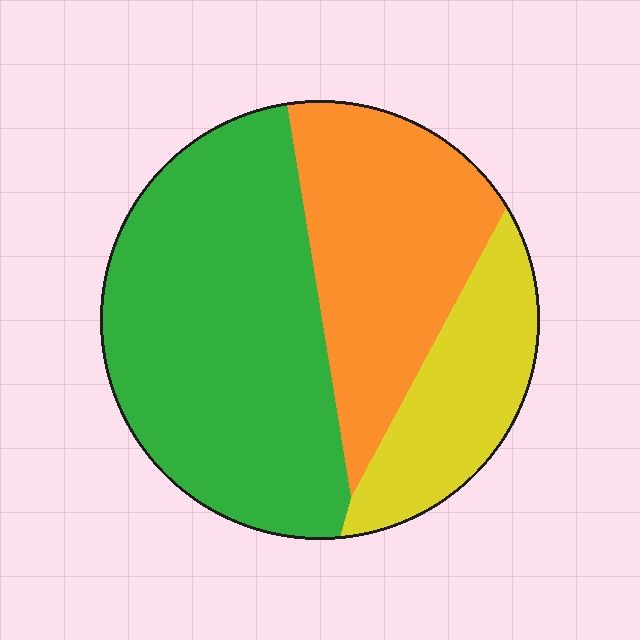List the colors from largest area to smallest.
From largest to smallest: green, orange, yellow.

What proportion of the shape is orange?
Orange covers 31% of the shape.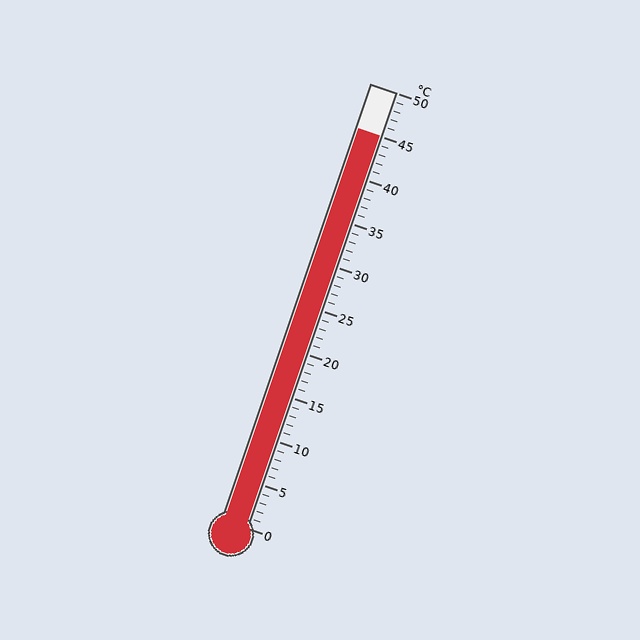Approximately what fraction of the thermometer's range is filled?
The thermometer is filled to approximately 90% of its range.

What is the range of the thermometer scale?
The thermometer scale ranges from 0°C to 50°C.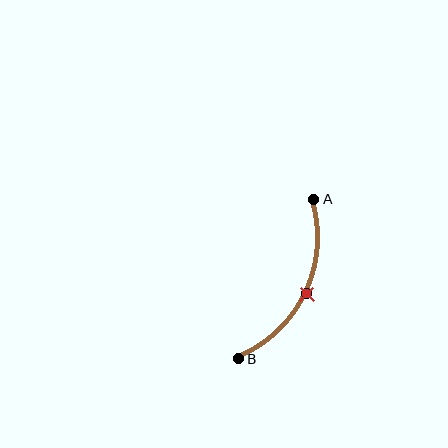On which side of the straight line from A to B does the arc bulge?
The arc bulges to the right of the straight line connecting A and B.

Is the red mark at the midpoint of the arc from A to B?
Yes. The red mark lies on the arc at equal arc-length from both A and B — it is the arc midpoint.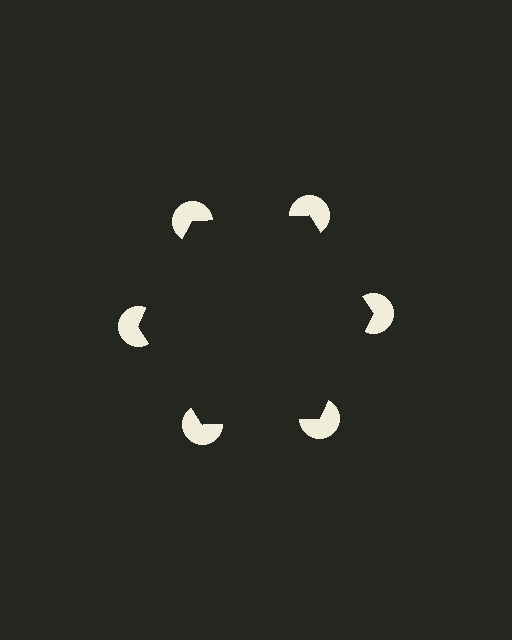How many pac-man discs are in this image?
There are 6 — one at each vertex of the illusory hexagon.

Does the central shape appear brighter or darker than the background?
It typically appears slightly darker than the background, even though no actual brightness change is drawn.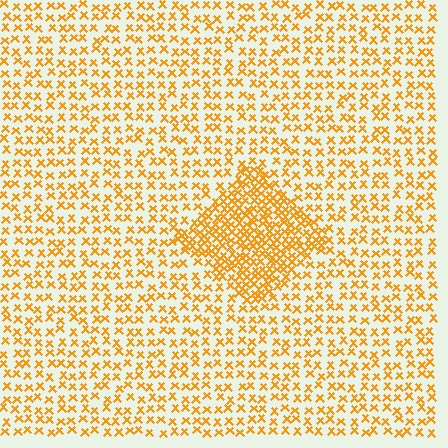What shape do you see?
I see a diamond.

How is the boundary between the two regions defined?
The boundary is defined by a change in element density (approximately 2.2x ratio). All elements are the same color, size, and shape.